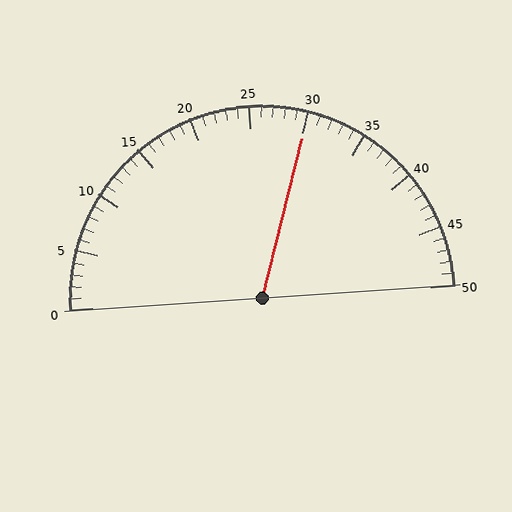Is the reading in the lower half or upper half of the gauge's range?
The reading is in the upper half of the range (0 to 50).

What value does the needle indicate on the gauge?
The needle indicates approximately 30.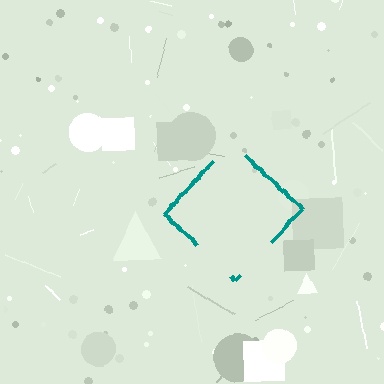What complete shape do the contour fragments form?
The contour fragments form a diamond.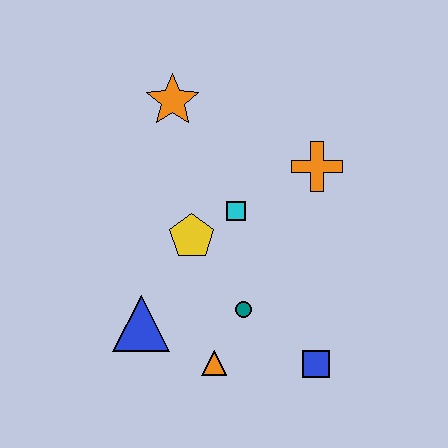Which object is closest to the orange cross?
The cyan square is closest to the orange cross.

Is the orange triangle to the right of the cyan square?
No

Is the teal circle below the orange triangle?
No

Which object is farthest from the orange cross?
The blue triangle is farthest from the orange cross.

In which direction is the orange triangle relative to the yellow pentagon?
The orange triangle is below the yellow pentagon.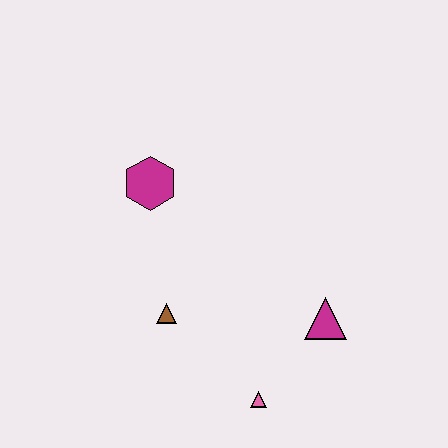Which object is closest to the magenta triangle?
The pink triangle is closest to the magenta triangle.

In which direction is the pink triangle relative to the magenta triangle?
The pink triangle is below the magenta triangle.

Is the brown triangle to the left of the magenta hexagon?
No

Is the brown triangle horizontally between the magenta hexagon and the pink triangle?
Yes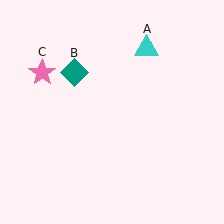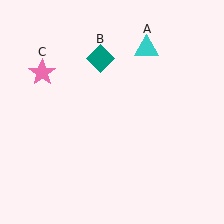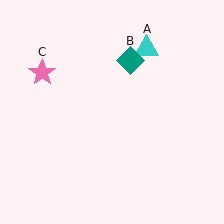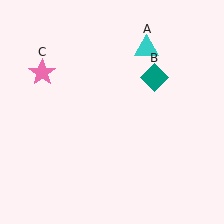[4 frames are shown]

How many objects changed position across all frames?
1 object changed position: teal diamond (object B).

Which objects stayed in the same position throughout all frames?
Cyan triangle (object A) and pink star (object C) remained stationary.